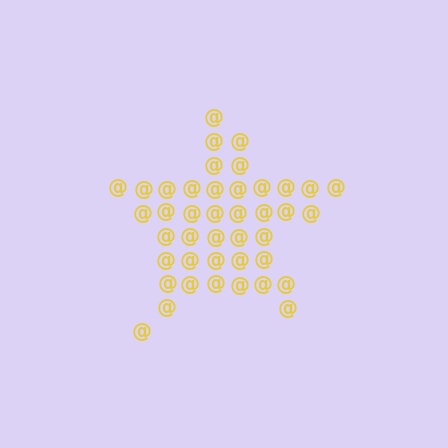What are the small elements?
The small elements are at signs.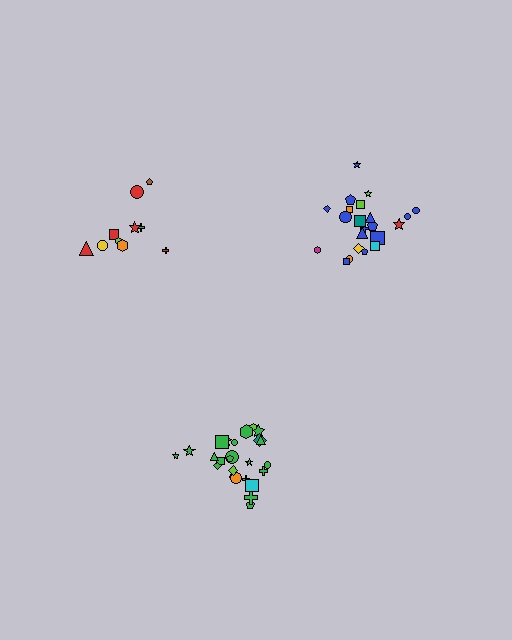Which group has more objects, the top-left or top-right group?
The top-right group.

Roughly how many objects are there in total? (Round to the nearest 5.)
Roughly 55 objects in total.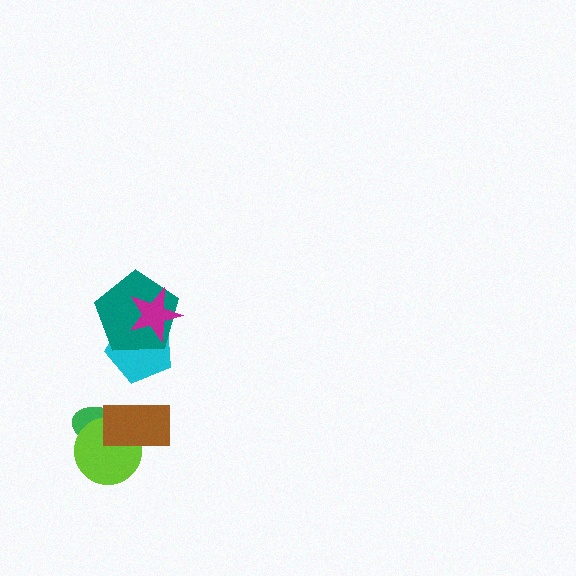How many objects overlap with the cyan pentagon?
2 objects overlap with the cyan pentagon.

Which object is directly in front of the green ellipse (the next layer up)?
The lime circle is directly in front of the green ellipse.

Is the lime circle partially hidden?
Yes, it is partially covered by another shape.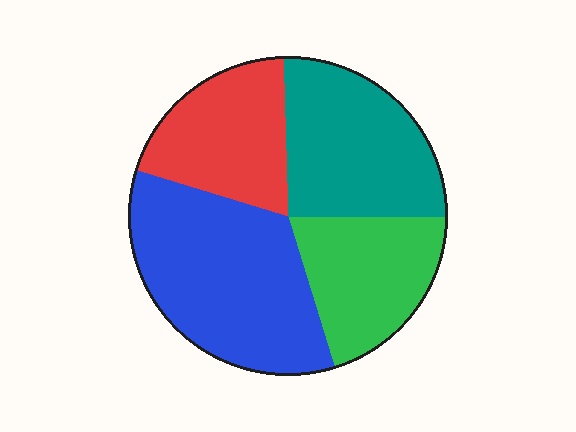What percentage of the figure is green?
Green covers 20% of the figure.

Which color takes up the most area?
Blue, at roughly 35%.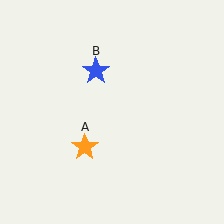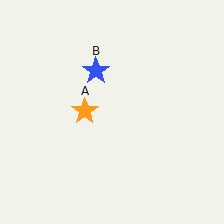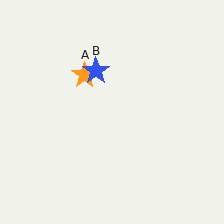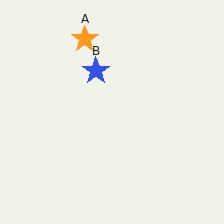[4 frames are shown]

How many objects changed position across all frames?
1 object changed position: orange star (object A).